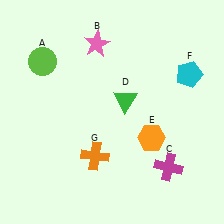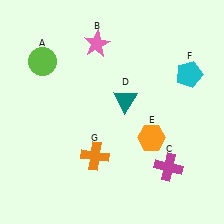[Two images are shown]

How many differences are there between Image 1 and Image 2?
There is 1 difference between the two images.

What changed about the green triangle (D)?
In Image 1, D is green. In Image 2, it changed to teal.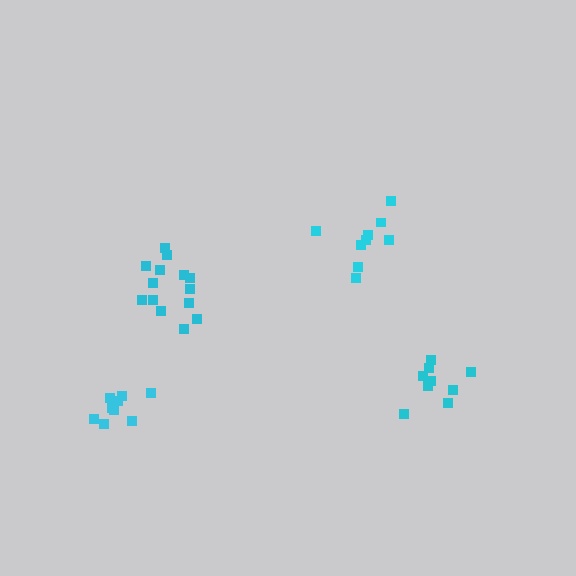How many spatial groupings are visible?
There are 4 spatial groupings.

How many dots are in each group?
Group 1: 14 dots, Group 2: 9 dots, Group 3: 9 dots, Group 4: 9 dots (41 total).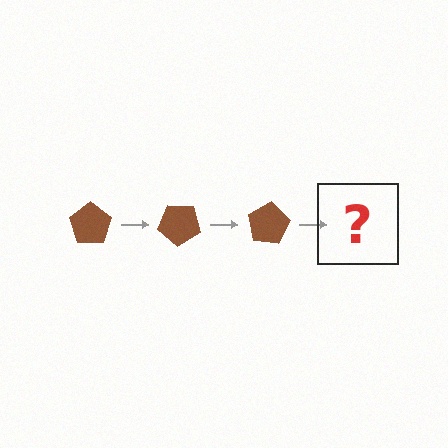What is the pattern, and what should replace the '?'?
The pattern is that the pentagon rotates 40 degrees each step. The '?' should be a brown pentagon rotated 120 degrees.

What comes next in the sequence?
The next element should be a brown pentagon rotated 120 degrees.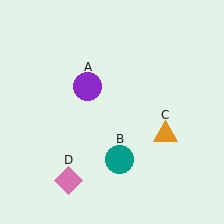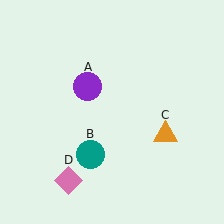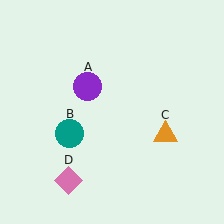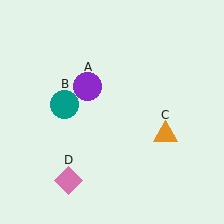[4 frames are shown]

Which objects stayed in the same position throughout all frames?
Purple circle (object A) and orange triangle (object C) and pink diamond (object D) remained stationary.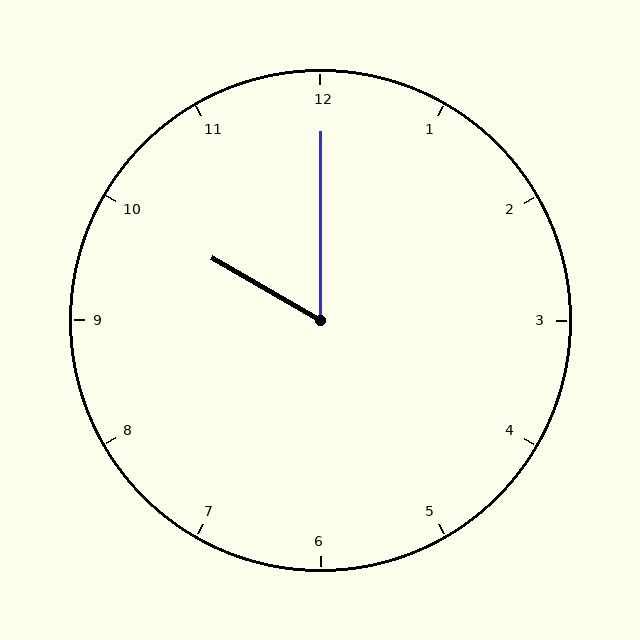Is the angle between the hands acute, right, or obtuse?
It is acute.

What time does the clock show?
10:00.